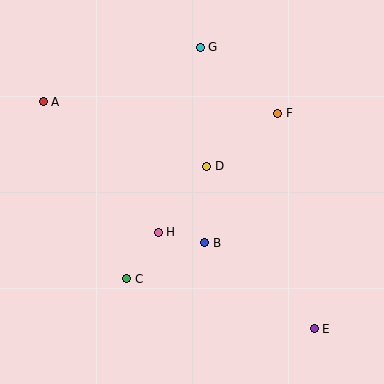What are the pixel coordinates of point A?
Point A is at (43, 102).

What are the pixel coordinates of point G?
Point G is at (200, 47).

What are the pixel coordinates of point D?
Point D is at (207, 166).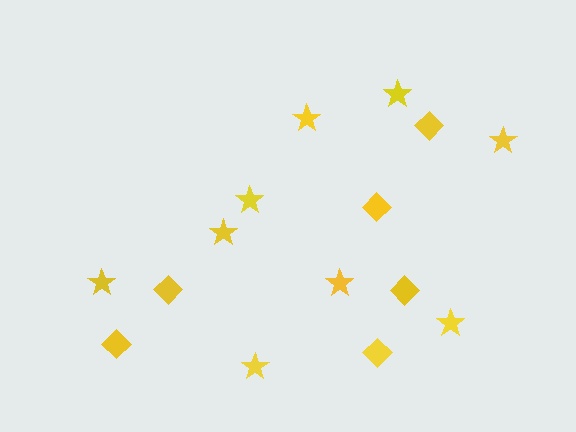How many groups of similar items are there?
There are 2 groups: one group of diamonds (6) and one group of stars (9).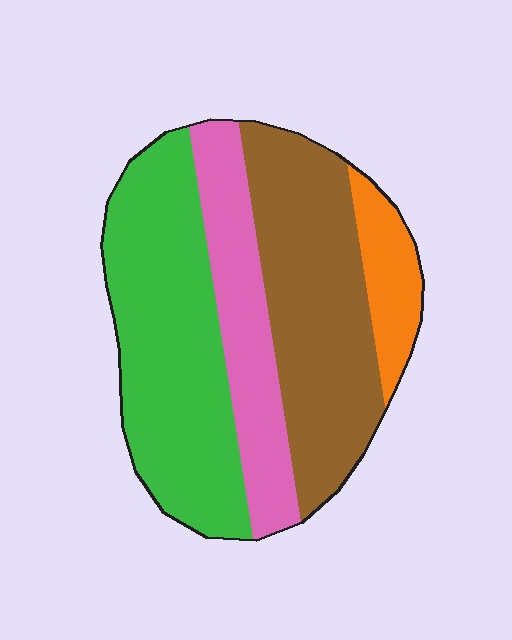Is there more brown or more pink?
Brown.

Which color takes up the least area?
Orange, at roughly 10%.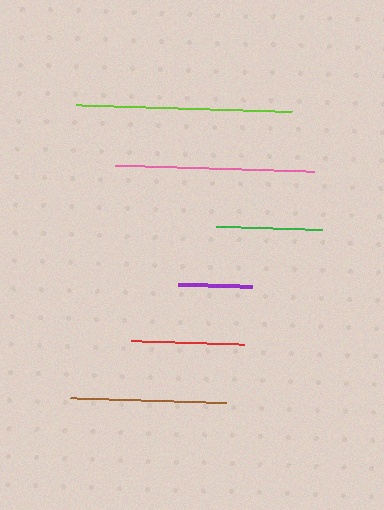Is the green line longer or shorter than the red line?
The red line is longer than the green line.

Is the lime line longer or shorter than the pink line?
The lime line is longer than the pink line.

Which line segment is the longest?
The lime line is the longest at approximately 216 pixels.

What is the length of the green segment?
The green segment is approximately 106 pixels long.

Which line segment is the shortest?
The purple line is the shortest at approximately 74 pixels.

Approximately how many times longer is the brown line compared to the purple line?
The brown line is approximately 2.1 times the length of the purple line.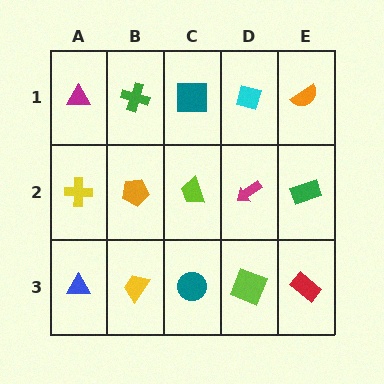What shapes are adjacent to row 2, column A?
A magenta triangle (row 1, column A), a blue triangle (row 3, column A), an orange pentagon (row 2, column B).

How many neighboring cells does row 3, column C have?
3.